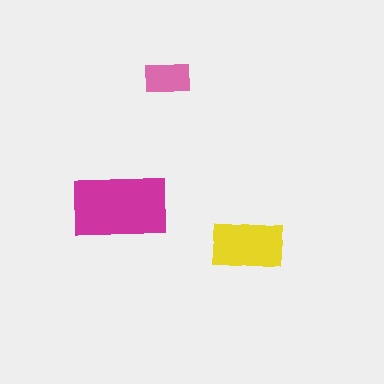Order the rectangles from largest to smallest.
the magenta one, the yellow one, the pink one.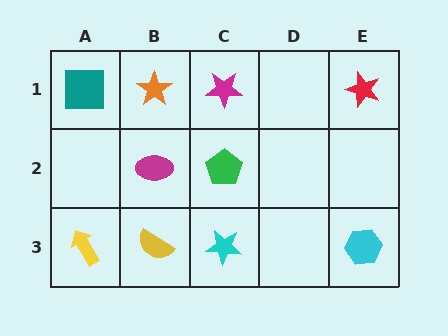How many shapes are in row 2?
2 shapes.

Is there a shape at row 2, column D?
No, that cell is empty.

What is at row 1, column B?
An orange star.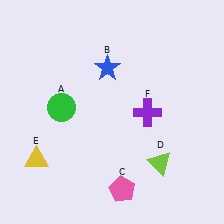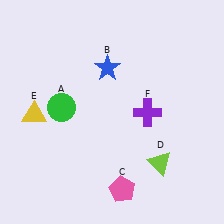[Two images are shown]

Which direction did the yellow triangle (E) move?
The yellow triangle (E) moved up.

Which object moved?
The yellow triangle (E) moved up.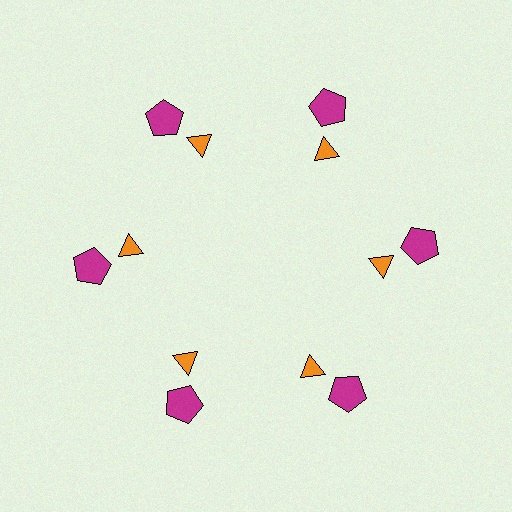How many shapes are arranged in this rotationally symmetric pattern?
There are 12 shapes, arranged in 6 groups of 2.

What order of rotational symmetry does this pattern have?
This pattern has 6-fold rotational symmetry.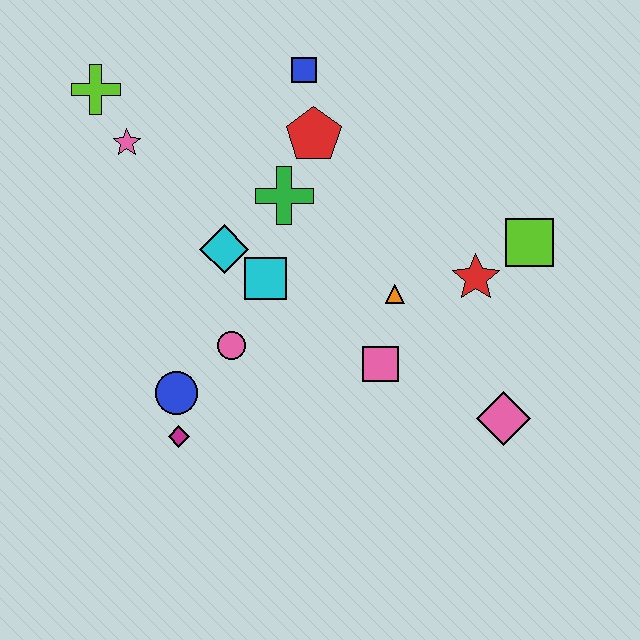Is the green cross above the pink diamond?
Yes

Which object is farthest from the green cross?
The pink diamond is farthest from the green cross.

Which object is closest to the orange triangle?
The pink square is closest to the orange triangle.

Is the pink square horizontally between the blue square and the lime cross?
No